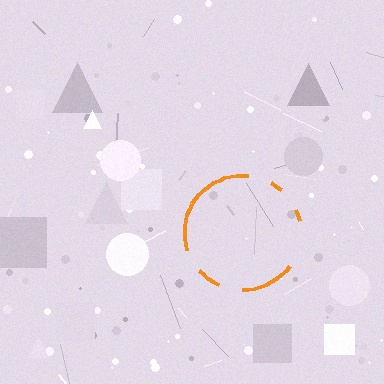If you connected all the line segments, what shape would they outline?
They would outline a circle.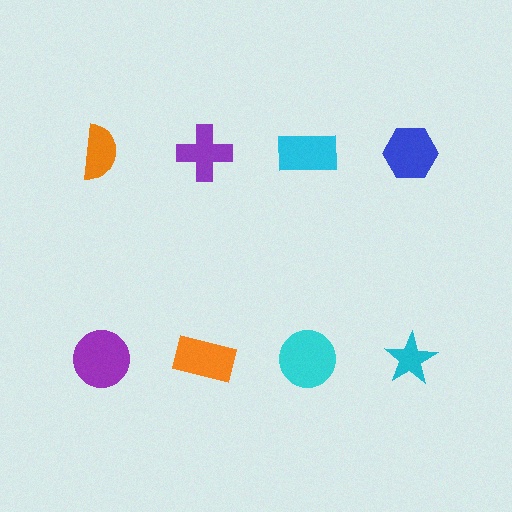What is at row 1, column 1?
An orange semicircle.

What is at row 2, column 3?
A cyan circle.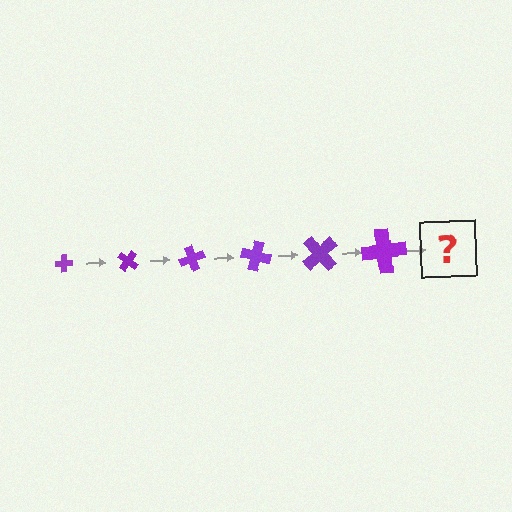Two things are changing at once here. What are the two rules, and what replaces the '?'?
The two rules are that the cross grows larger each step and it rotates 35 degrees each step. The '?' should be a cross, larger than the previous one and rotated 210 degrees from the start.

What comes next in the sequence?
The next element should be a cross, larger than the previous one and rotated 210 degrees from the start.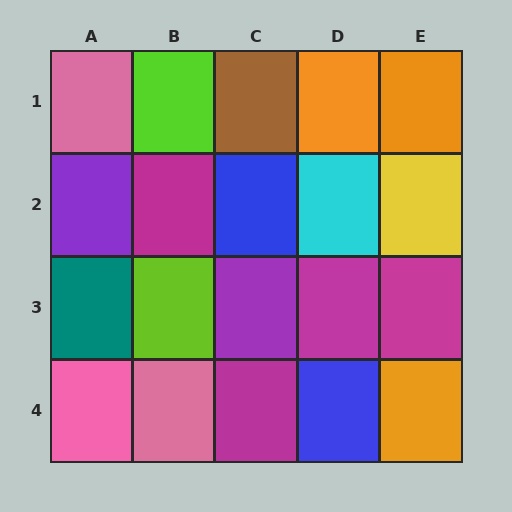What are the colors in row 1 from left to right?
Pink, lime, brown, orange, orange.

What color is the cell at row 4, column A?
Pink.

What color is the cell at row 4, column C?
Magenta.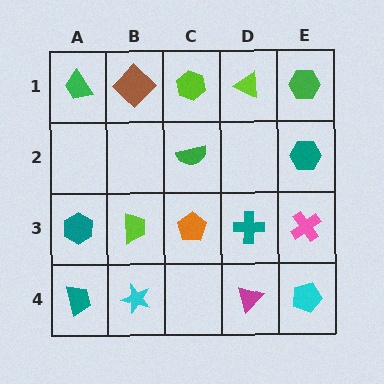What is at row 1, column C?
A lime hexagon.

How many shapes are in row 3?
5 shapes.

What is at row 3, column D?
A teal cross.